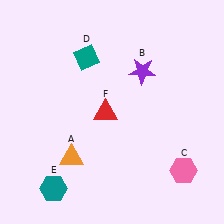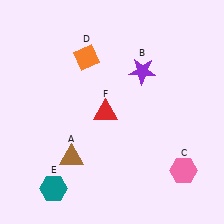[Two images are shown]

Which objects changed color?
A changed from orange to brown. D changed from teal to orange.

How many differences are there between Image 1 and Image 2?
There are 2 differences between the two images.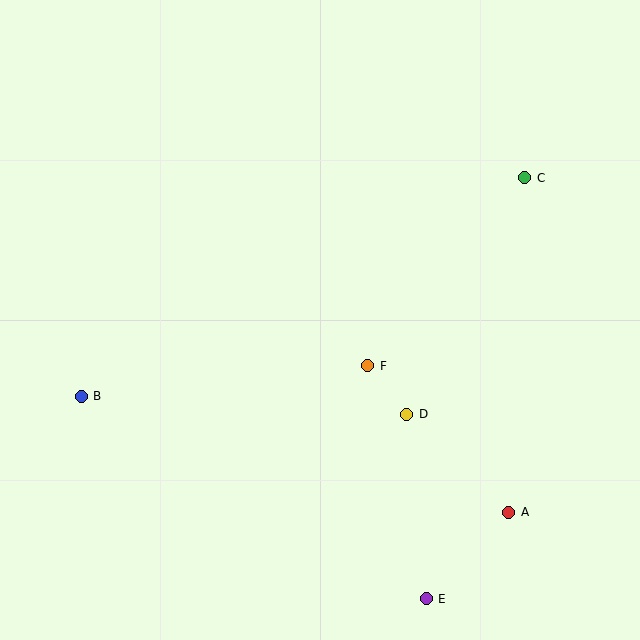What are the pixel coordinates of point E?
Point E is at (426, 599).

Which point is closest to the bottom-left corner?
Point B is closest to the bottom-left corner.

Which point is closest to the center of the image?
Point F at (368, 366) is closest to the center.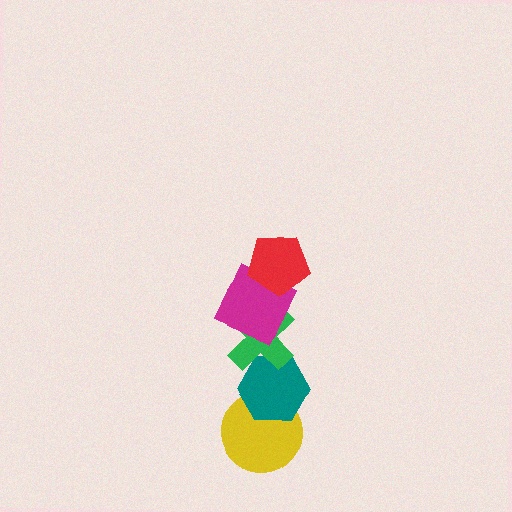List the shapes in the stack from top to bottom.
From top to bottom: the red pentagon, the magenta square, the green cross, the teal hexagon, the yellow circle.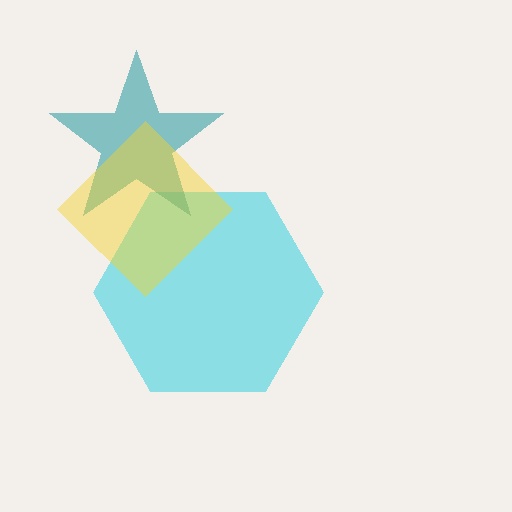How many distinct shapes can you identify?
There are 3 distinct shapes: a cyan hexagon, a teal star, a yellow diamond.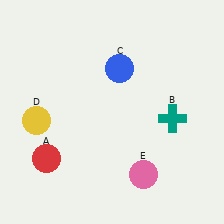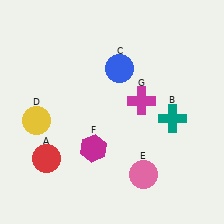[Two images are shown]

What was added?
A magenta hexagon (F), a magenta cross (G) were added in Image 2.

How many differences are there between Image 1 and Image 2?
There are 2 differences between the two images.